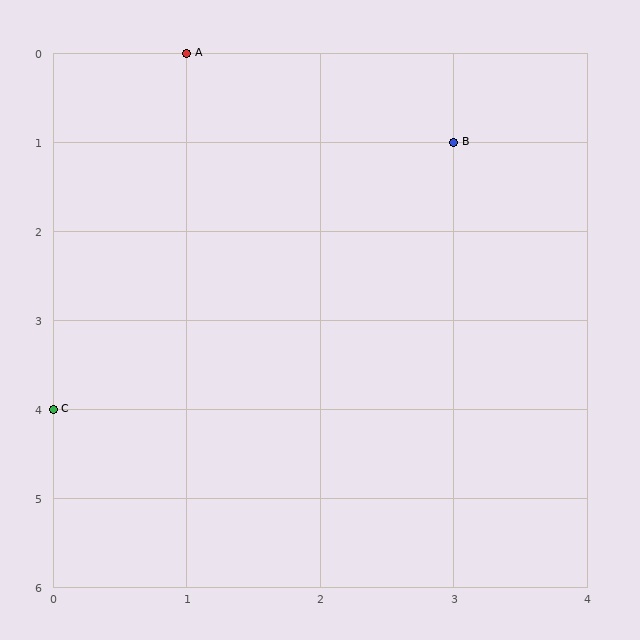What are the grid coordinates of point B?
Point B is at grid coordinates (3, 1).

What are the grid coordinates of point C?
Point C is at grid coordinates (0, 4).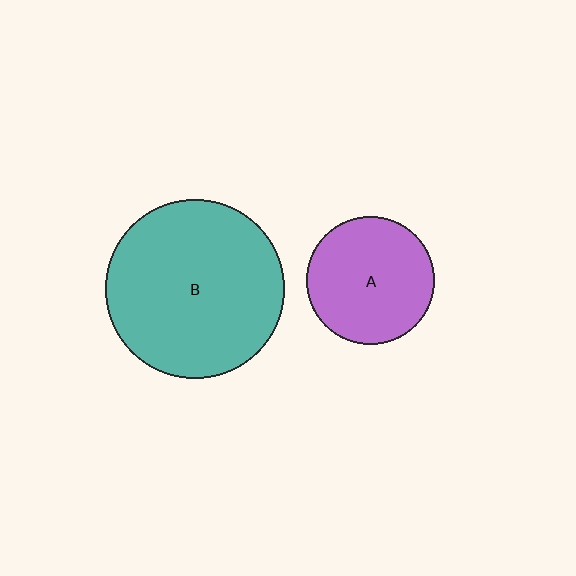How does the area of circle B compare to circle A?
Approximately 1.9 times.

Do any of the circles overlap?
No, none of the circles overlap.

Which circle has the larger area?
Circle B (teal).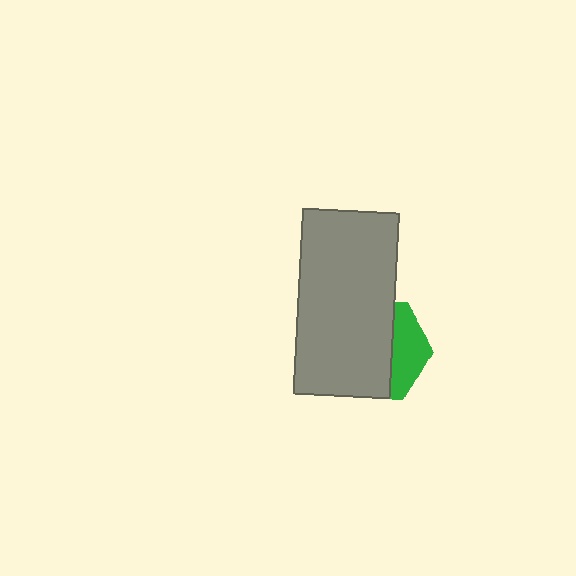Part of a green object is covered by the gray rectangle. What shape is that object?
It is a hexagon.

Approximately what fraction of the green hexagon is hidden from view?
Roughly 68% of the green hexagon is hidden behind the gray rectangle.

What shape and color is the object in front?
The object in front is a gray rectangle.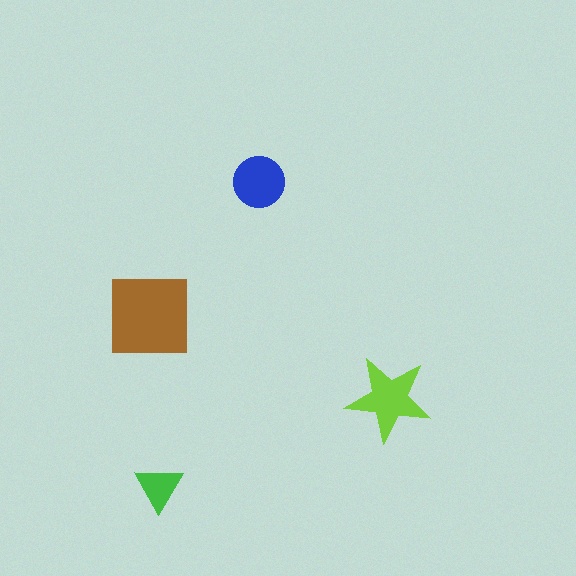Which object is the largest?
The brown square.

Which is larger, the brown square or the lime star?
The brown square.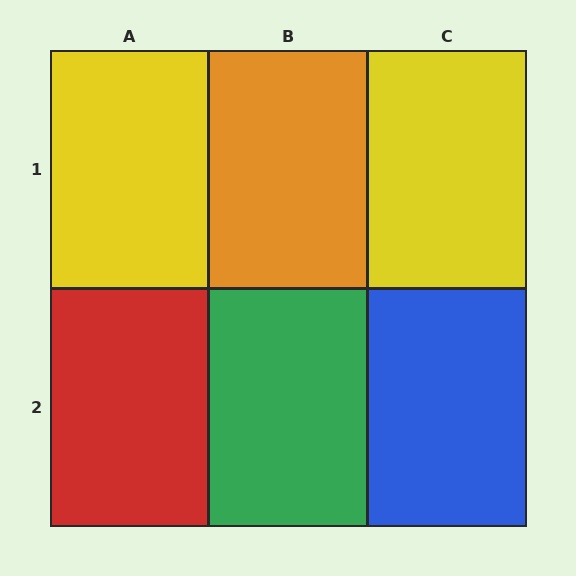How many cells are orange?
1 cell is orange.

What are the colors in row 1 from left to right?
Yellow, orange, yellow.